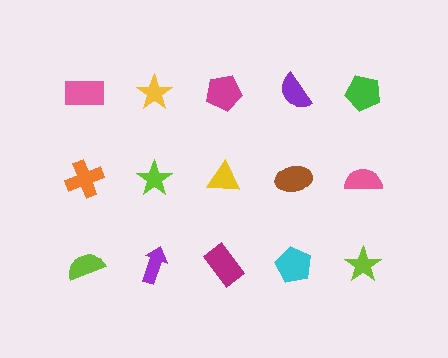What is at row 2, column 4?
A brown ellipse.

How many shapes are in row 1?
5 shapes.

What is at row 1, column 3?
A magenta pentagon.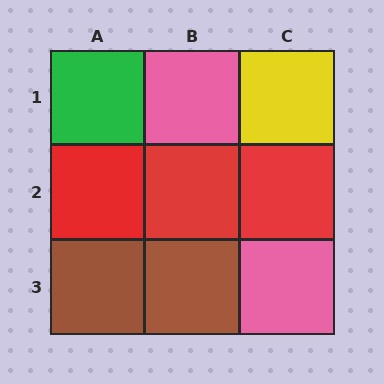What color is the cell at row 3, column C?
Pink.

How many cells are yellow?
1 cell is yellow.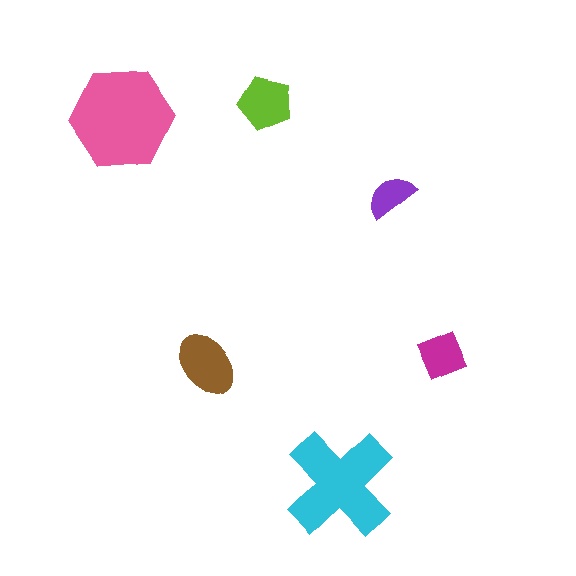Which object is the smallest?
The purple semicircle.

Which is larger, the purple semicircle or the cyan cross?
The cyan cross.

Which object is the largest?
The pink hexagon.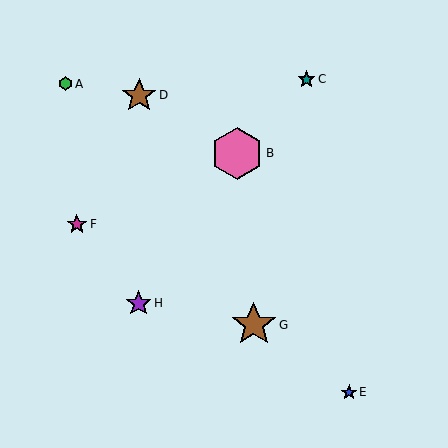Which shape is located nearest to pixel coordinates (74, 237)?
The magenta star (labeled F) at (77, 224) is nearest to that location.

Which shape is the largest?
The pink hexagon (labeled B) is the largest.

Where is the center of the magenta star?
The center of the magenta star is at (77, 224).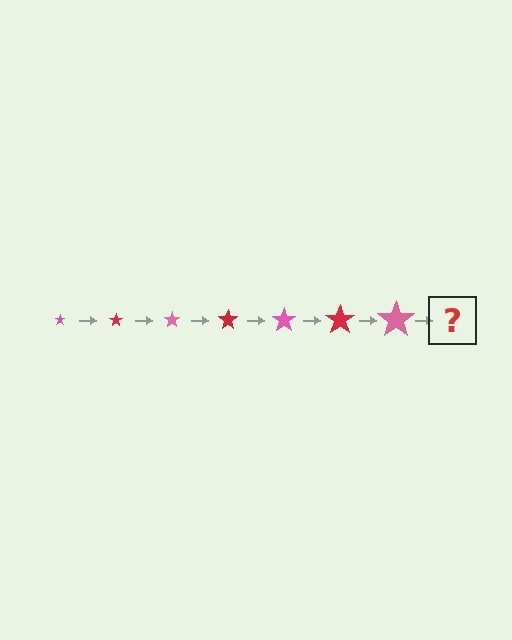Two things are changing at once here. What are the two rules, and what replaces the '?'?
The two rules are that the star grows larger each step and the color cycles through pink and red. The '?' should be a red star, larger than the previous one.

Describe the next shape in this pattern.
It should be a red star, larger than the previous one.